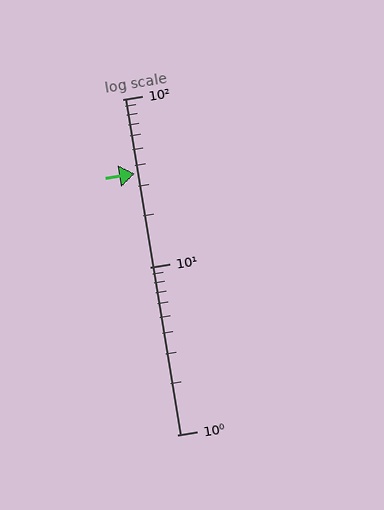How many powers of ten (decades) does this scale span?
The scale spans 2 decades, from 1 to 100.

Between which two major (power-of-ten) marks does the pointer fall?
The pointer is between 10 and 100.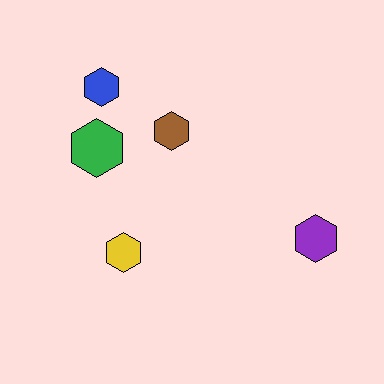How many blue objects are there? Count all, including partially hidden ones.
There is 1 blue object.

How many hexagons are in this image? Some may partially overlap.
There are 5 hexagons.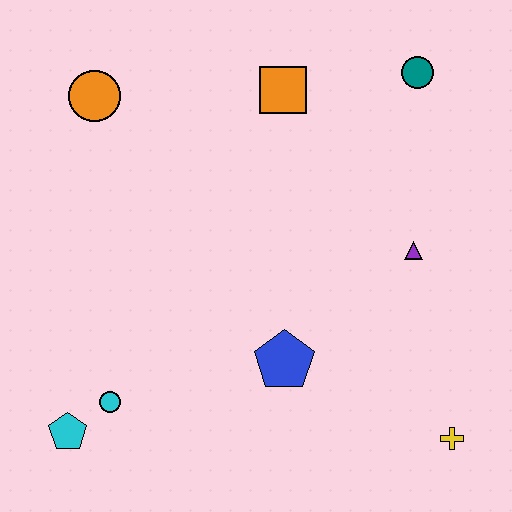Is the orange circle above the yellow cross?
Yes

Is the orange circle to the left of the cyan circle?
Yes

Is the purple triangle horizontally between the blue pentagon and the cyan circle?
No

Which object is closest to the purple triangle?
The blue pentagon is closest to the purple triangle.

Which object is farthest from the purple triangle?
The cyan pentagon is farthest from the purple triangle.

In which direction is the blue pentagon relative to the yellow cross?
The blue pentagon is to the left of the yellow cross.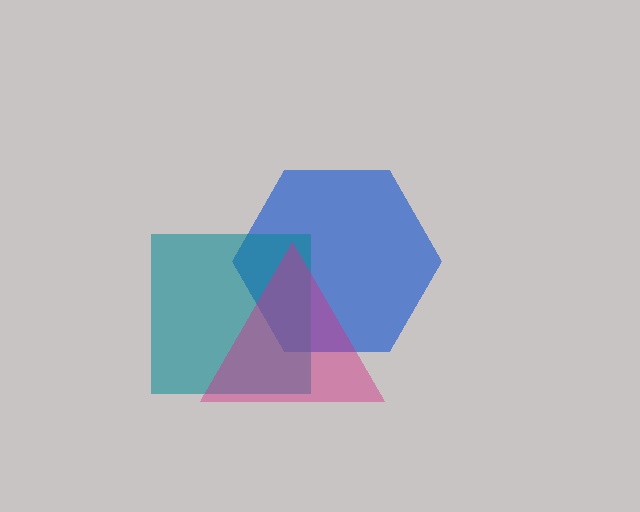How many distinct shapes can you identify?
There are 3 distinct shapes: a blue hexagon, a teal square, a magenta triangle.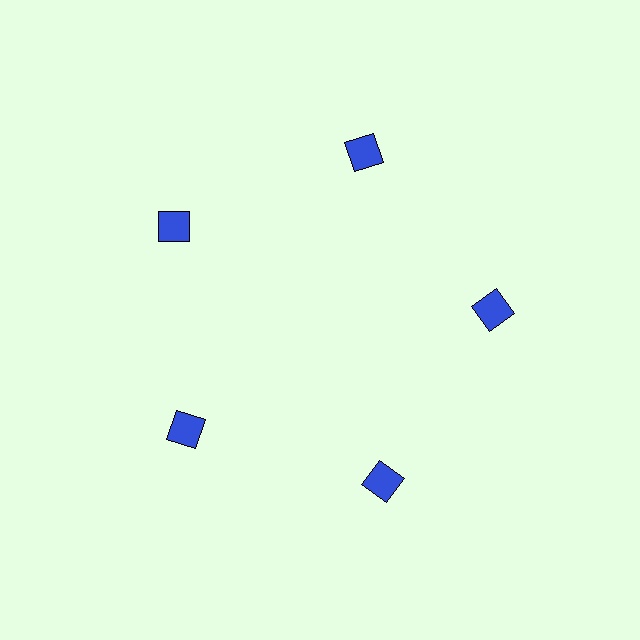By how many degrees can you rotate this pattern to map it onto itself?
The pattern maps onto itself every 72 degrees of rotation.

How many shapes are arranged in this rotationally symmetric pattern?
There are 5 shapes, arranged in 5 groups of 1.